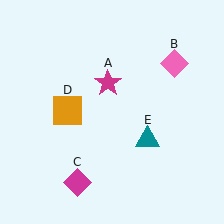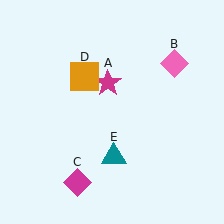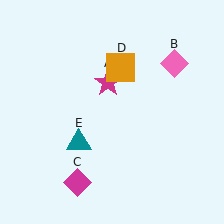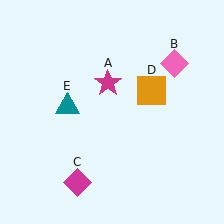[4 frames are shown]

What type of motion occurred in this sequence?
The orange square (object D), teal triangle (object E) rotated clockwise around the center of the scene.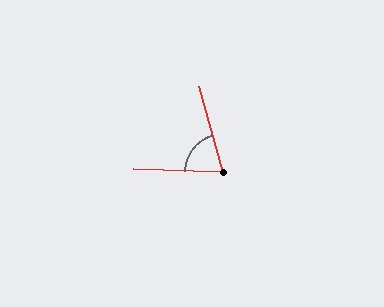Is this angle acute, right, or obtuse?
It is acute.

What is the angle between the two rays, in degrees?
Approximately 73 degrees.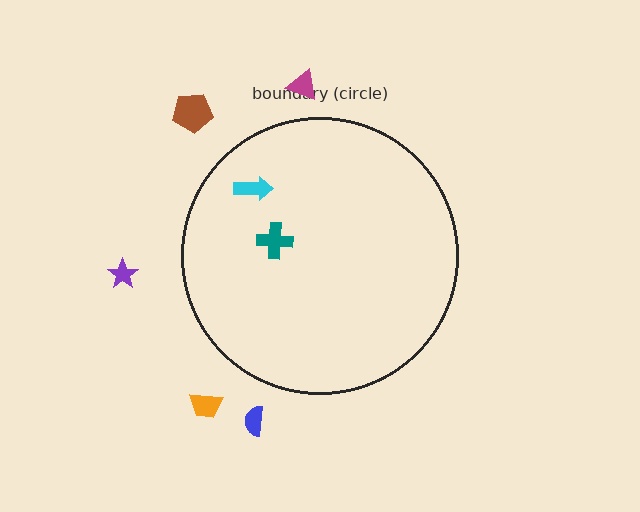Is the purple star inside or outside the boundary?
Outside.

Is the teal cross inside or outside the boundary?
Inside.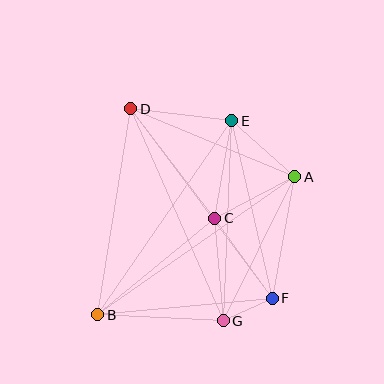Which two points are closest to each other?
Points F and G are closest to each other.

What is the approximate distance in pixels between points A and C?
The distance between A and C is approximately 90 pixels.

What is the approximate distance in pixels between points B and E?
The distance between B and E is approximately 236 pixels.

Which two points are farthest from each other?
Points A and B are farthest from each other.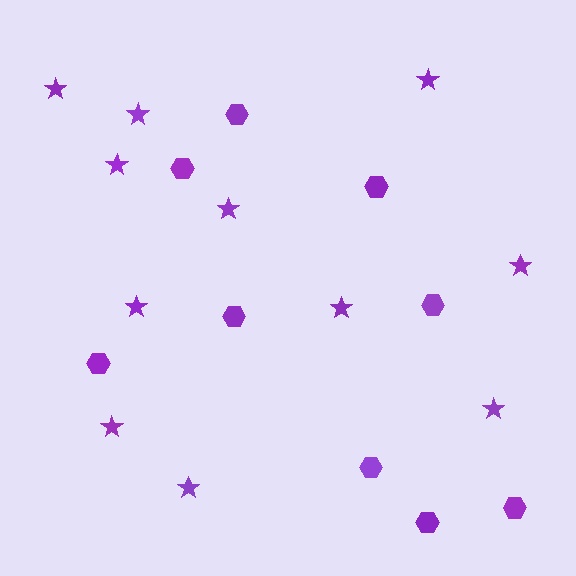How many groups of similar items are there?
There are 2 groups: one group of stars (11) and one group of hexagons (9).